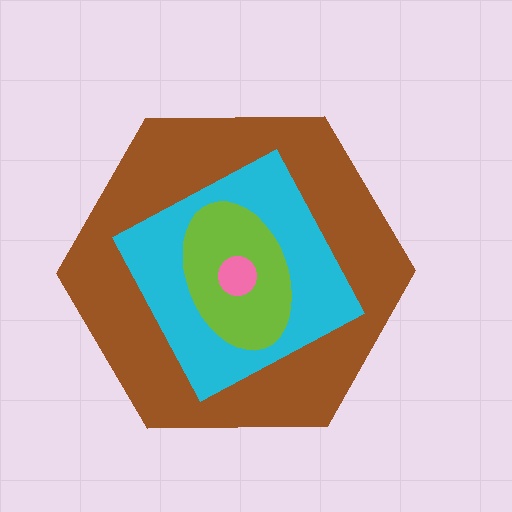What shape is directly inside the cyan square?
The lime ellipse.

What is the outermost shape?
The brown hexagon.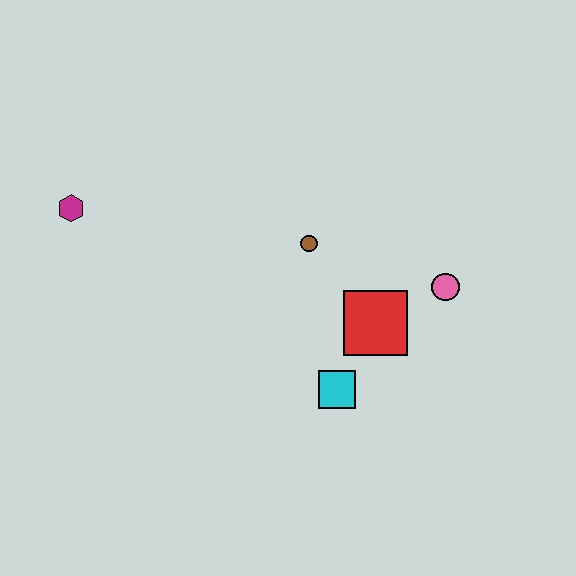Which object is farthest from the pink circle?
The magenta hexagon is farthest from the pink circle.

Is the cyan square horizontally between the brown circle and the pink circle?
Yes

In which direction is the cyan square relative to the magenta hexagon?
The cyan square is to the right of the magenta hexagon.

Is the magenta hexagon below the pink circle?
No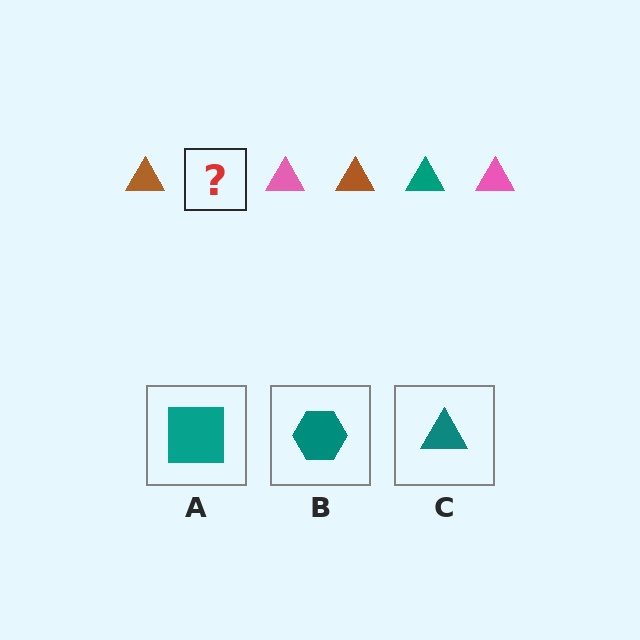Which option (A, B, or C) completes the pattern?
C.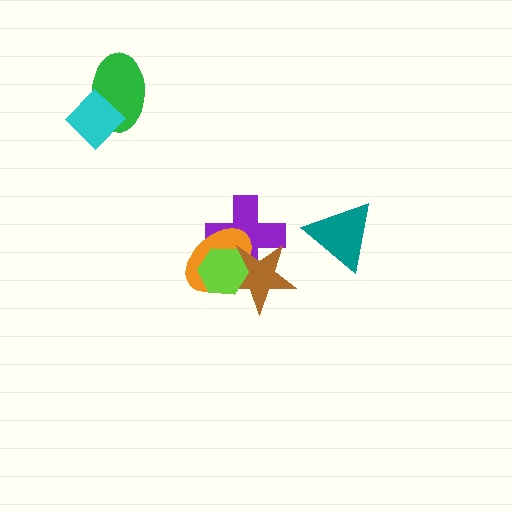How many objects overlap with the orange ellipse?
3 objects overlap with the orange ellipse.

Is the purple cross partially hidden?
Yes, it is partially covered by another shape.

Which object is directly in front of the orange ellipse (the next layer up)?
The brown star is directly in front of the orange ellipse.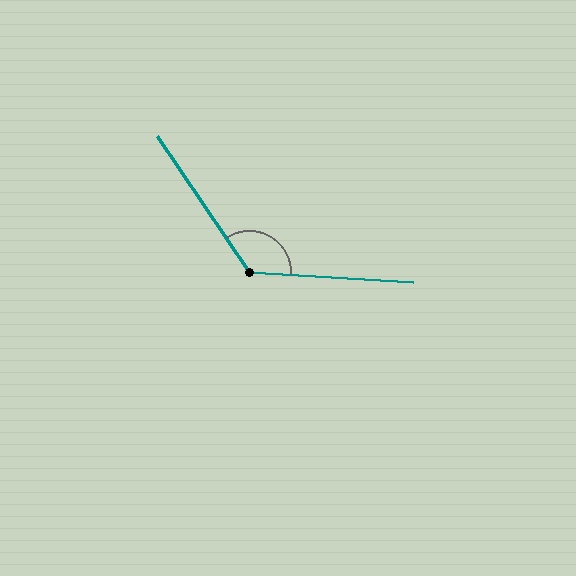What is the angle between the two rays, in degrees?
Approximately 127 degrees.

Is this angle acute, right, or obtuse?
It is obtuse.